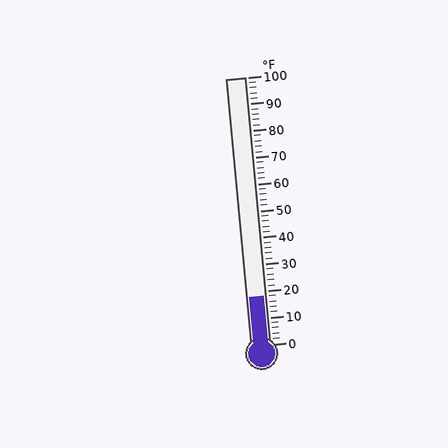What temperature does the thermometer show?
The thermometer shows approximately 18°F.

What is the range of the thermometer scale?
The thermometer scale ranges from 0°F to 100°F.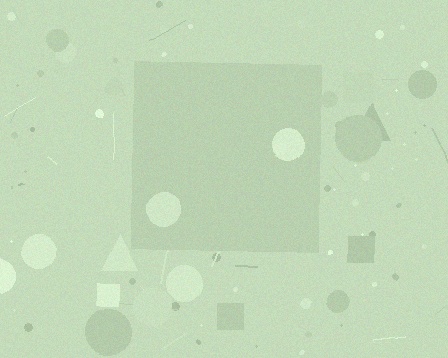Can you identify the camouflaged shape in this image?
The camouflaged shape is a square.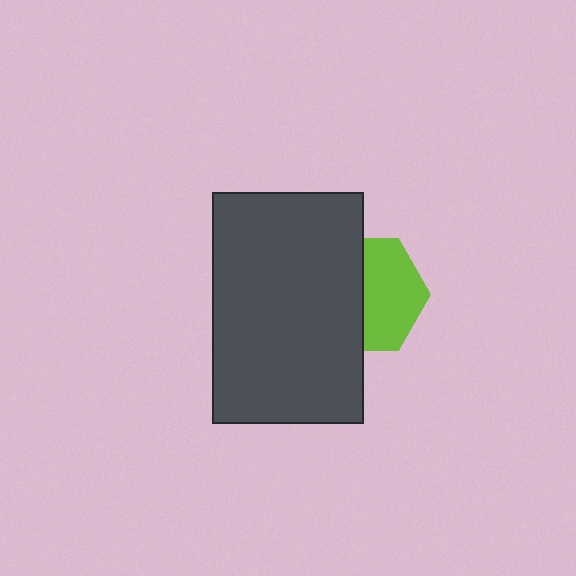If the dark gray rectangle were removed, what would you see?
You would see the complete lime hexagon.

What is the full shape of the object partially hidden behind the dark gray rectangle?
The partially hidden object is a lime hexagon.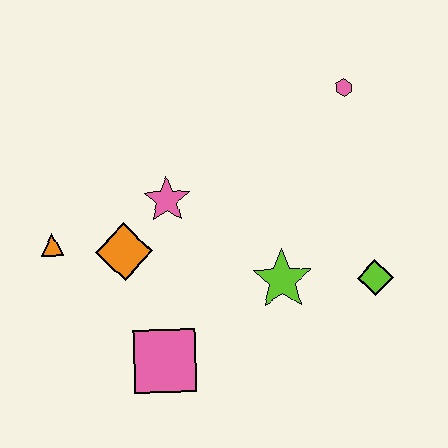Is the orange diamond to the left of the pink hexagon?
Yes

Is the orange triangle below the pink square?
No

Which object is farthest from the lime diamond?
The orange triangle is farthest from the lime diamond.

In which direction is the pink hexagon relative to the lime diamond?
The pink hexagon is above the lime diamond.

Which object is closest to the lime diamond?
The lime star is closest to the lime diamond.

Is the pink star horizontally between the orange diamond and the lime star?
Yes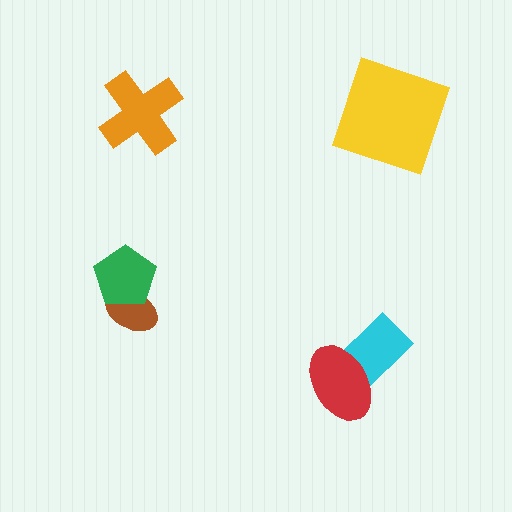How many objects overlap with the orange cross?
0 objects overlap with the orange cross.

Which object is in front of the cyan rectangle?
The red ellipse is in front of the cyan rectangle.